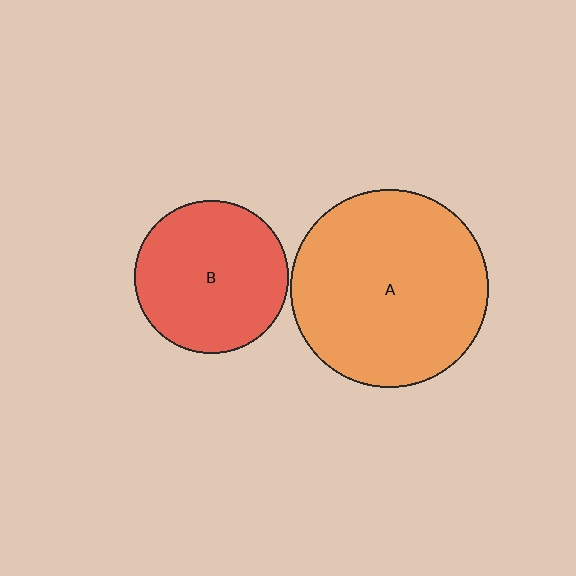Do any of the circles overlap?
No, none of the circles overlap.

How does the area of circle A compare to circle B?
Approximately 1.7 times.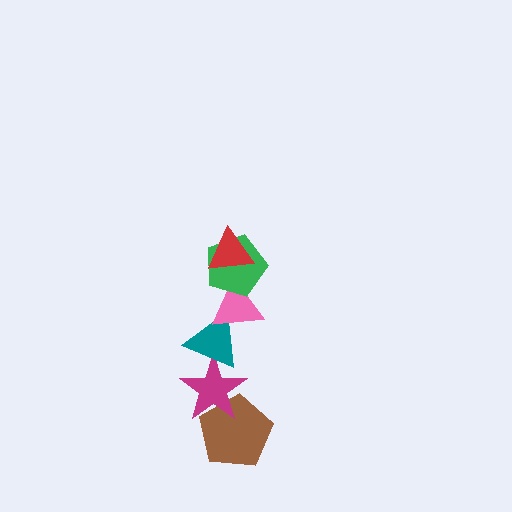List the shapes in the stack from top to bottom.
From top to bottom: the red triangle, the green pentagon, the pink triangle, the teal triangle, the magenta star, the brown pentagon.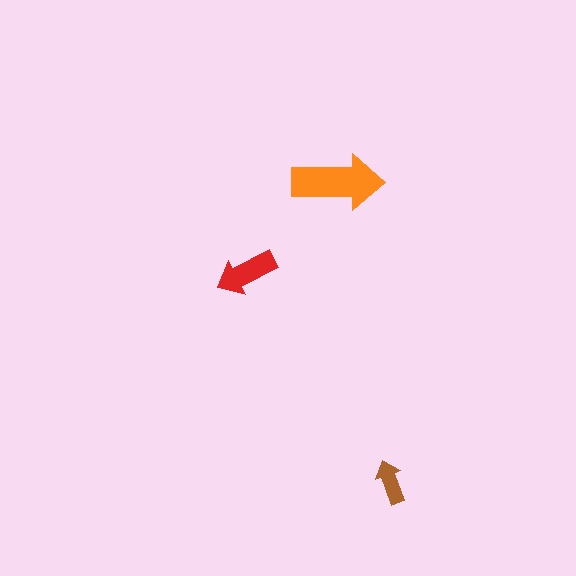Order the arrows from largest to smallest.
the orange one, the red one, the brown one.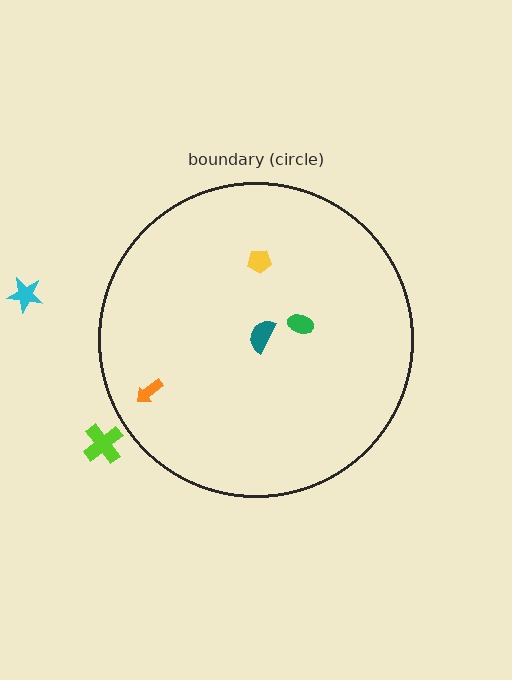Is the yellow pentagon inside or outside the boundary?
Inside.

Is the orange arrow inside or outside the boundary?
Inside.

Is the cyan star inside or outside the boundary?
Outside.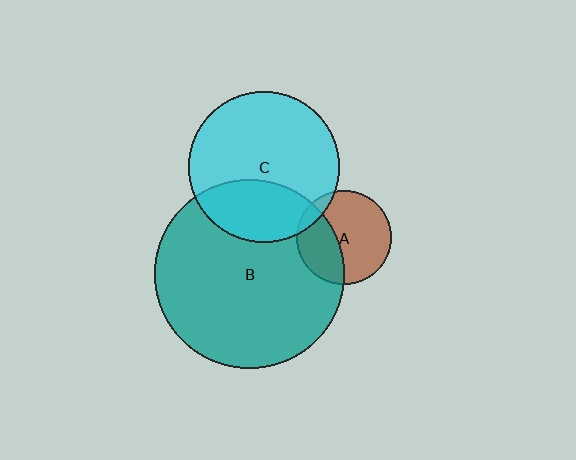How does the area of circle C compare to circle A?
Approximately 2.6 times.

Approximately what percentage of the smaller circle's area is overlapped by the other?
Approximately 35%.